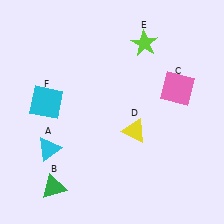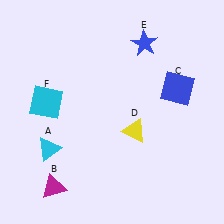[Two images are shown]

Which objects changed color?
B changed from green to magenta. C changed from pink to blue. E changed from lime to blue.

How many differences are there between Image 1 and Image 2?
There are 3 differences between the two images.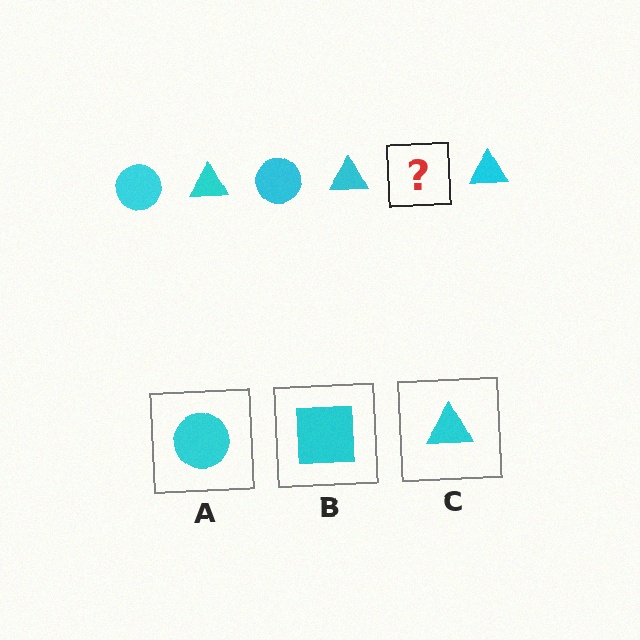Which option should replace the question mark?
Option A.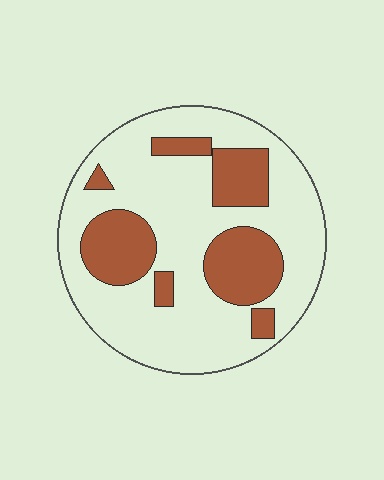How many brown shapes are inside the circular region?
7.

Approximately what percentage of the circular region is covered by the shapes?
Approximately 30%.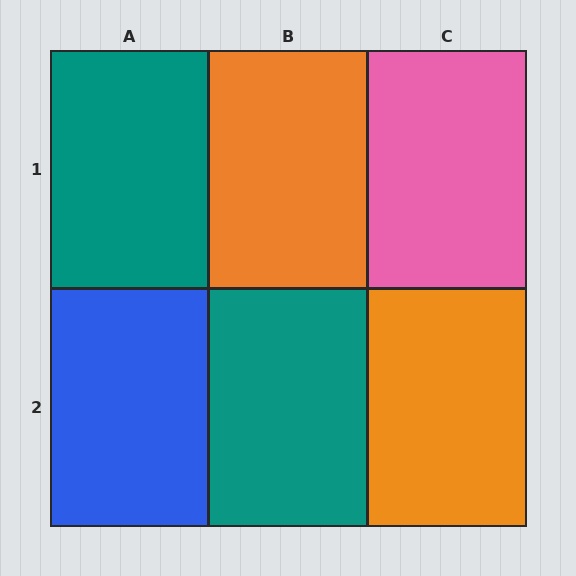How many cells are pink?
1 cell is pink.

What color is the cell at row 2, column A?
Blue.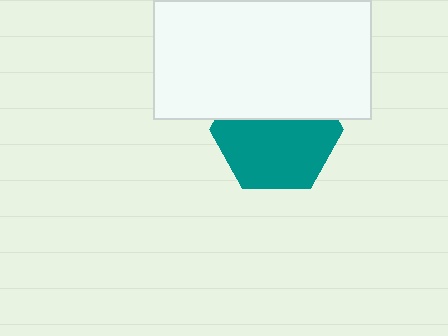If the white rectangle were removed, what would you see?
You would see the complete teal hexagon.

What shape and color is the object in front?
The object in front is a white rectangle.